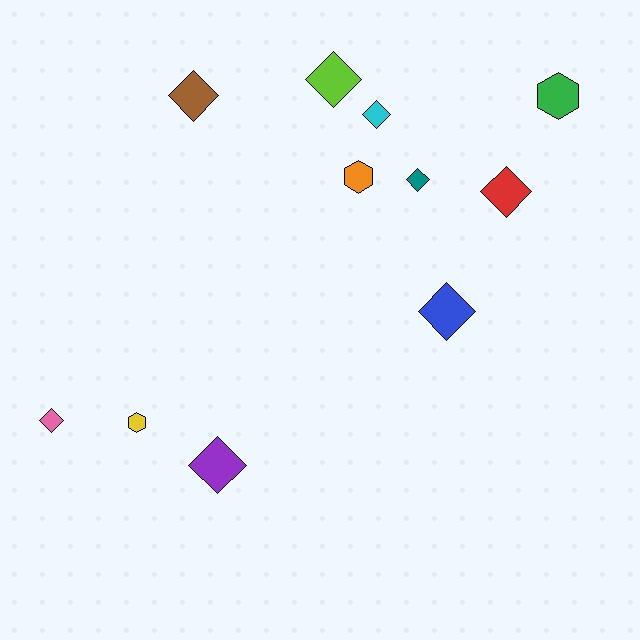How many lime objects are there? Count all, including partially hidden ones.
There is 1 lime object.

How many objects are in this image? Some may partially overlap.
There are 11 objects.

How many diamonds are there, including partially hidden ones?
There are 8 diamonds.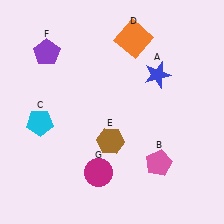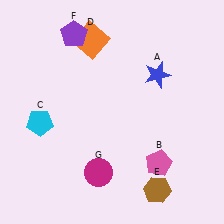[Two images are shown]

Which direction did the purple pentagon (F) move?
The purple pentagon (F) moved right.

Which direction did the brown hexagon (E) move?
The brown hexagon (E) moved down.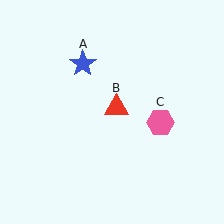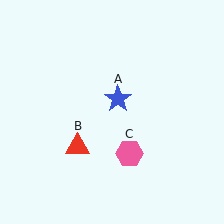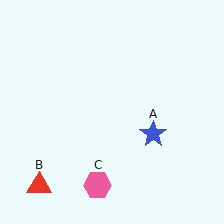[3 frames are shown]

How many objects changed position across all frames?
3 objects changed position: blue star (object A), red triangle (object B), pink hexagon (object C).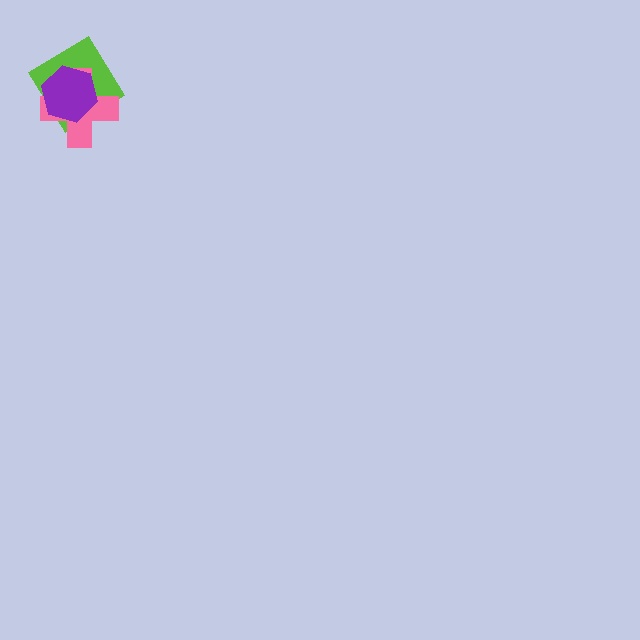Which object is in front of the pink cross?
The purple hexagon is in front of the pink cross.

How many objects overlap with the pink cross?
2 objects overlap with the pink cross.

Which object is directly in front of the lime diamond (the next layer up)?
The pink cross is directly in front of the lime diamond.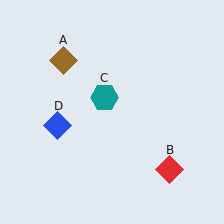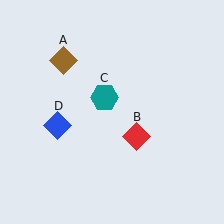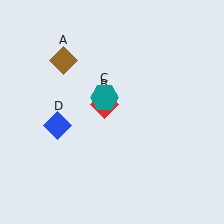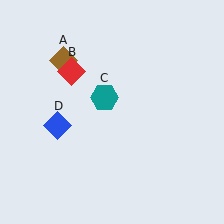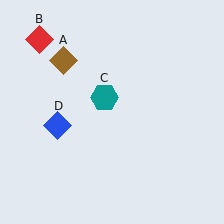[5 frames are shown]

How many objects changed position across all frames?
1 object changed position: red diamond (object B).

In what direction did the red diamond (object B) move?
The red diamond (object B) moved up and to the left.